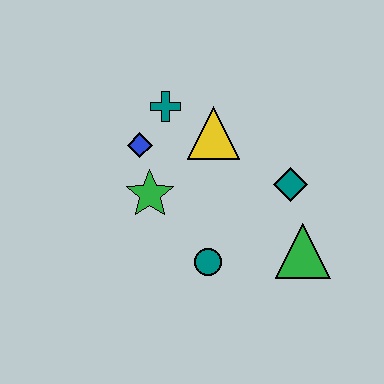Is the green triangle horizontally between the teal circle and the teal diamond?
No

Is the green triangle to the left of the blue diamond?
No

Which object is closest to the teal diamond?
The green triangle is closest to the teal diamond.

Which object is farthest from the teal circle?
The teal cross is farthest from the teal circle.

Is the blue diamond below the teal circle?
No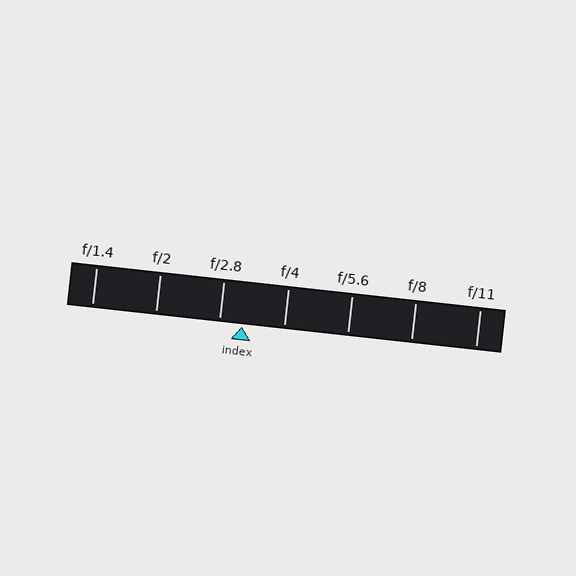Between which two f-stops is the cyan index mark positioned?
The index mark is between f/2.8 and f/4.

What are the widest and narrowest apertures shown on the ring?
The widest aperture shown is f/1.4 and the narrowest is f/11.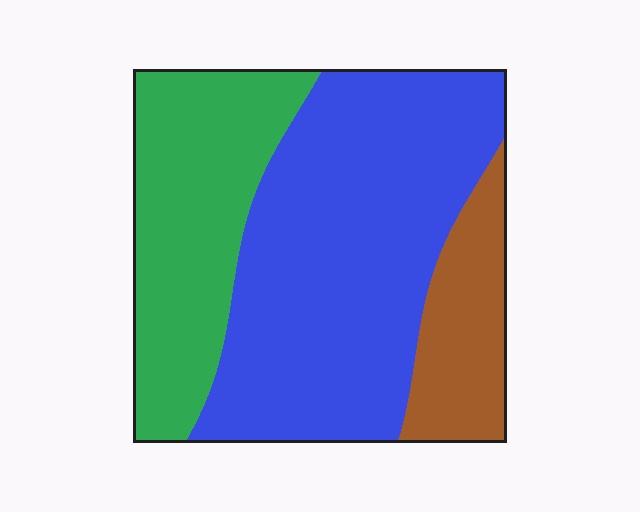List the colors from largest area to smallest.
From largest to smallest: blue, green, brown.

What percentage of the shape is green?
Green takes up about one third (1/3) of the shape.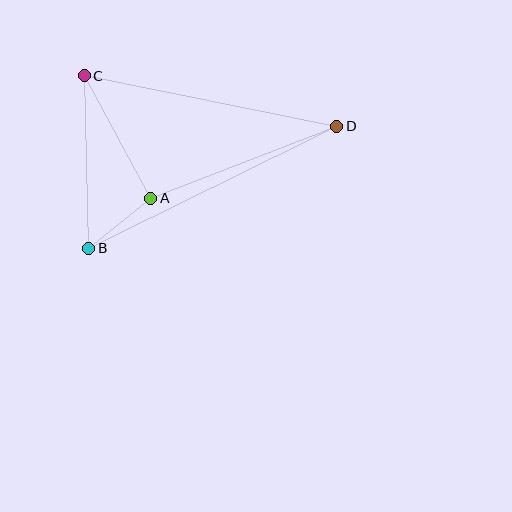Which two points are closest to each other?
Points A and B are closest to each other.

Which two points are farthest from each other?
Points B and D are farthest from each other.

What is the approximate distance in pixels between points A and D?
The distance between A and D is approximately 199 pixels.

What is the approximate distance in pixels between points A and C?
The distance between A and C is approximately 139 pixels.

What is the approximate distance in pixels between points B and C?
The distance between B and C is approximately 173 pixels.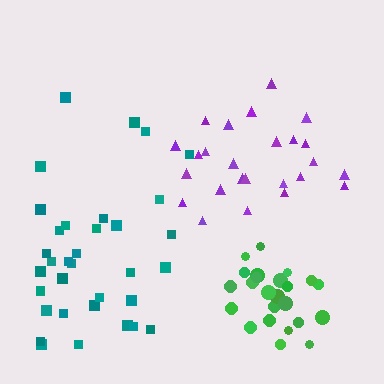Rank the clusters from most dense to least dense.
green, purple, teal.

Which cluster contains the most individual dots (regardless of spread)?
Teal (35).